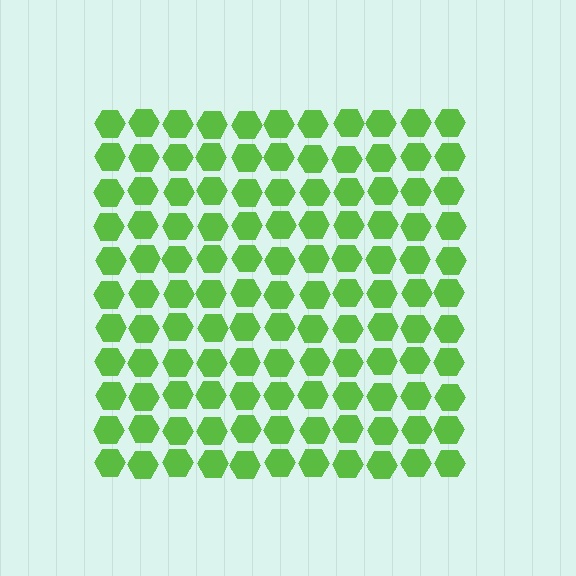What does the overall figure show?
The overall figure shows a square.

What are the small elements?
The small elements are hexagons.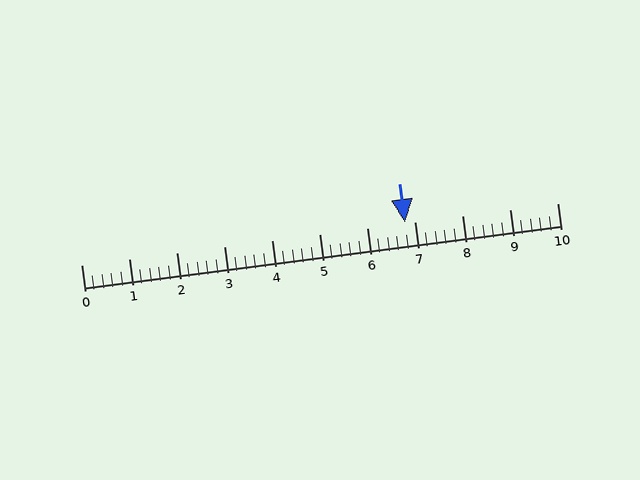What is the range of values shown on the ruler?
The ruler shows values from 0 to 10.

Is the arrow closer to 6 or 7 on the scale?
The arrow is closer to 7.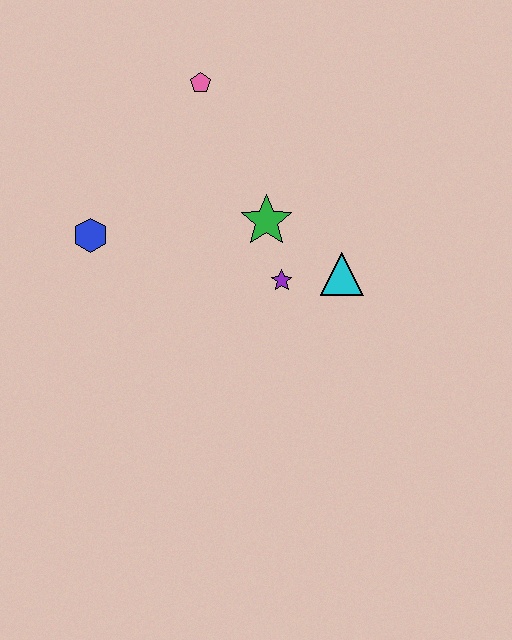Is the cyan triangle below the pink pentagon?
Yes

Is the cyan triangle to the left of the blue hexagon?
No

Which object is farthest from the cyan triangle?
The blue hexagon is farthest from the cyan triangle.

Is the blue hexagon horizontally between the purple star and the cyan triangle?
No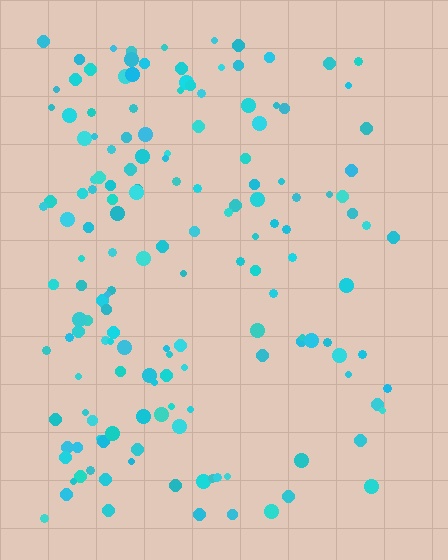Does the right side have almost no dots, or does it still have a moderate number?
Still a moderate number, just noticeably fewer than the left.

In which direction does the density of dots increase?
From right to left, with the left side densest.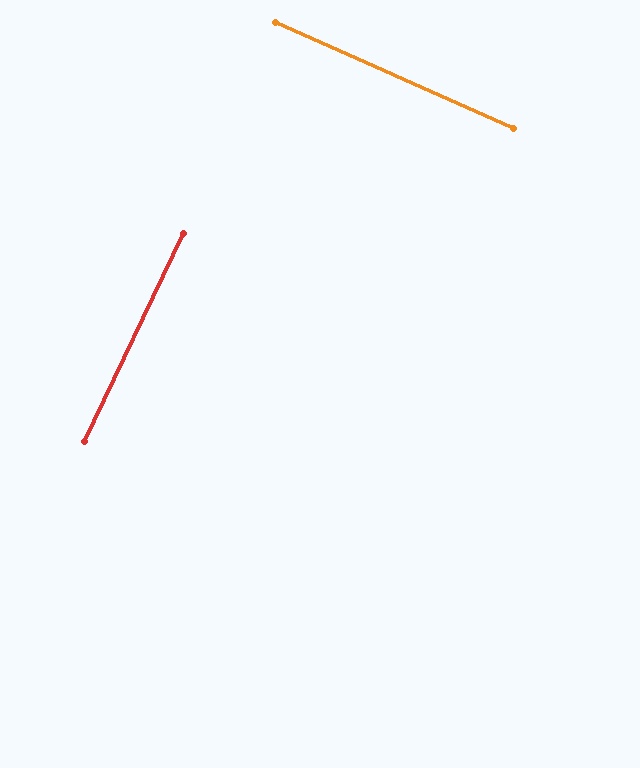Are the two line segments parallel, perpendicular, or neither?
Perpendicular — they meet at approximately 88°.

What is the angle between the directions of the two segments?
Approximately 88 degrees.